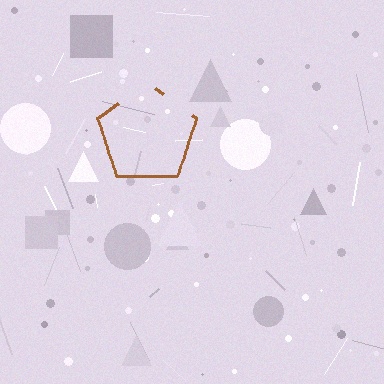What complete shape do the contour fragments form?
The contour fragments form a pentagon.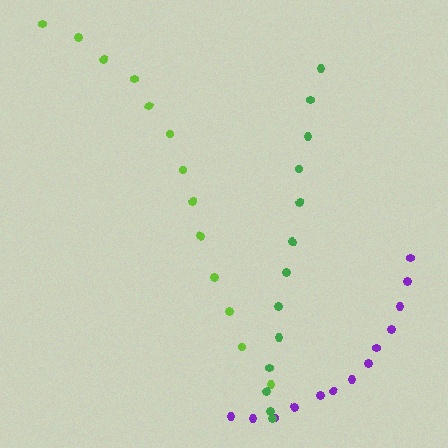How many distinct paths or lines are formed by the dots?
There are 3 distinct paths.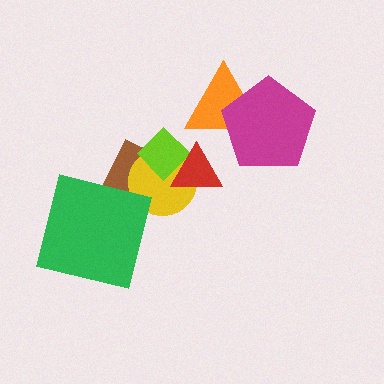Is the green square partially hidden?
No, no other shape covers it.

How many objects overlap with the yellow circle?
3 objects overlap with the yellow circle.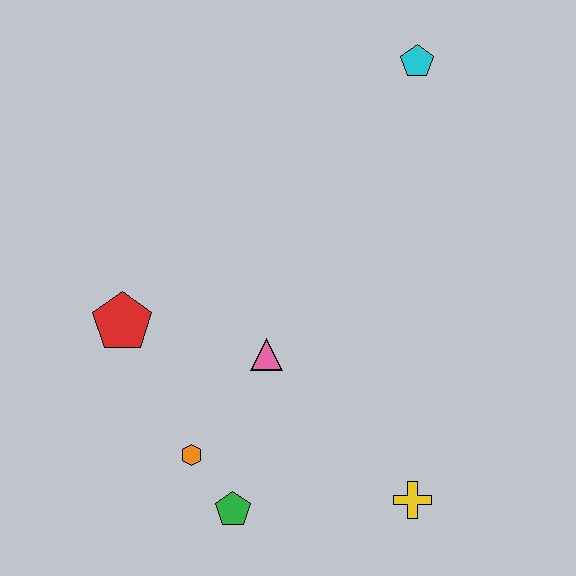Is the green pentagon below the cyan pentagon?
Yes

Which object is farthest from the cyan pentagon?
The green pentagon is farthest from the cyan pentagon.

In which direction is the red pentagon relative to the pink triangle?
The red pentagon is to the left of the pink triangle.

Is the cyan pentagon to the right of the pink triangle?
Yes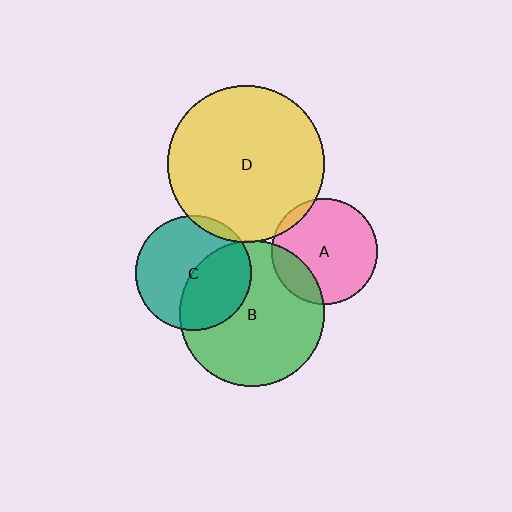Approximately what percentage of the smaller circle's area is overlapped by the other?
Approximately 5%.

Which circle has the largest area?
Circle D (yellow).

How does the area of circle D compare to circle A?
Approximately 2.2 times.